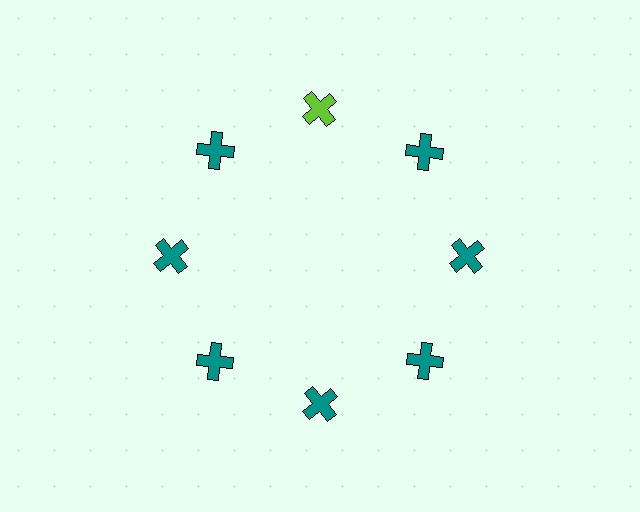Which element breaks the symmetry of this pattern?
The lime cross at roughly the 12 o'clock position breaks the symmetry. All other shapes are teal crosses.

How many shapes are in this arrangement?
There are 8 shapes arranged in a ring pattern.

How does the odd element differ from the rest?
It has a different color: lime instead of teal.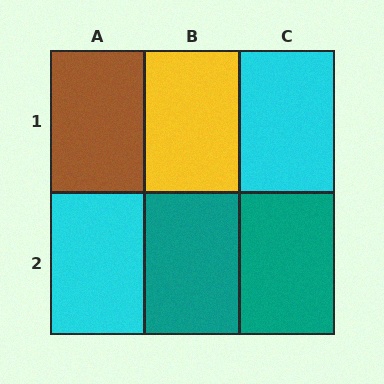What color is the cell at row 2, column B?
Teal.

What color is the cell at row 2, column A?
Cyan.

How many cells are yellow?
1 cell is yellow.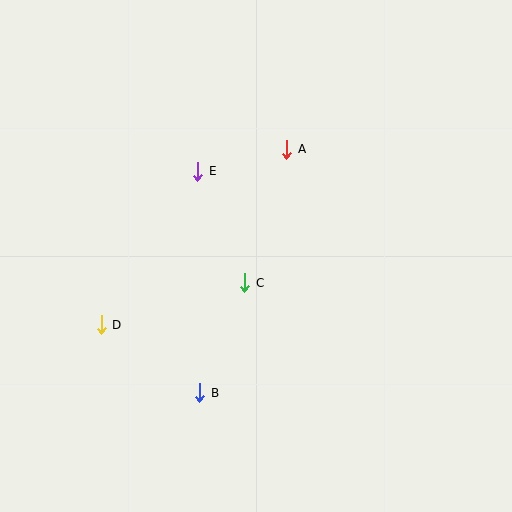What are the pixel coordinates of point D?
Point D is at (101, 325).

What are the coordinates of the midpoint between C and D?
The midpoint between C and D is at (173, 304).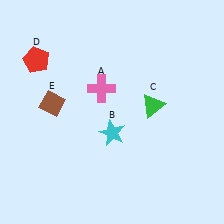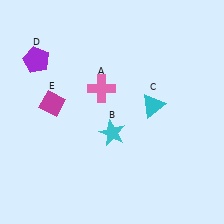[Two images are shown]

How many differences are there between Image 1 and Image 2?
There are 3 differences between the two images.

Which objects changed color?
C changed from green to cyan. D changed from red to purple. E changed from brown to magenta.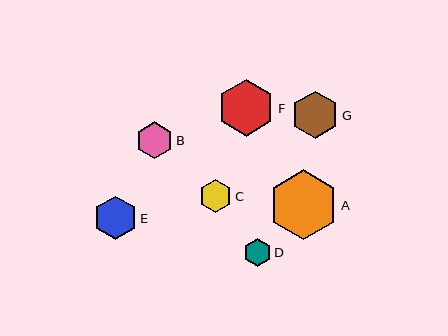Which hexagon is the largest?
Hexagon A is the largest with a size of approximately 70 pixels.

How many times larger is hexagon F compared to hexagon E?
Hexagon F is approximately 1.3 times the size of hexagon E.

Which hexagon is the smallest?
Hexagon D is the smallest with a size of approximately 28 pixels.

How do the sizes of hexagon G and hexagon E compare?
Hexagon G and hexagon E are approximately the same size.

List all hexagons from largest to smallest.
From largest to smallest: A, F, G, E, B, C, D.